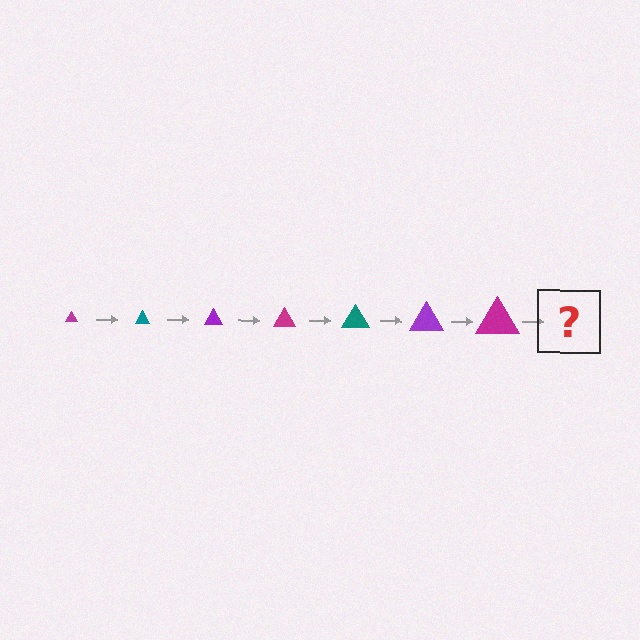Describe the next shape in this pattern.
It should be a teal triangle, larger than the previous one.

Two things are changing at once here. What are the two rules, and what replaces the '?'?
The two rules are that the triangle grows larger each step and the color cycles through magenta, teal, and purple. The '?' should be a teal triangle, larger than the previous one.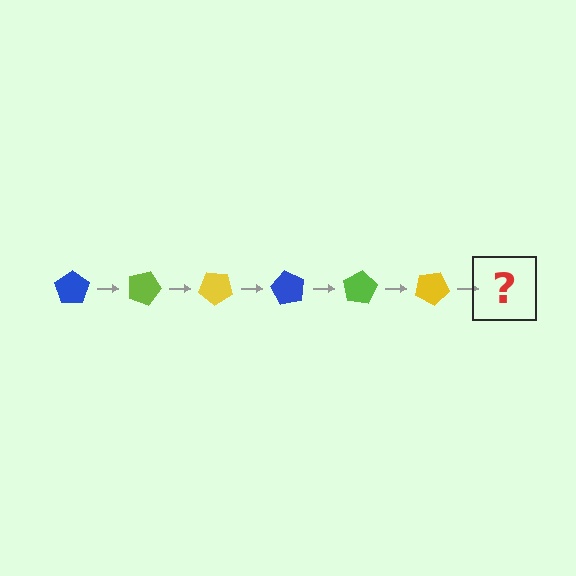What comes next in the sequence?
The next element should be a blue pentagon, rotated 120 degrees from the start.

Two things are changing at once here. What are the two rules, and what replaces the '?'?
The two rules are that it rotates 20 degrees each step and the color cycles through blue, lime, and yellow. The '?' should be a blue pentagon, rotated 120 degrees from the start.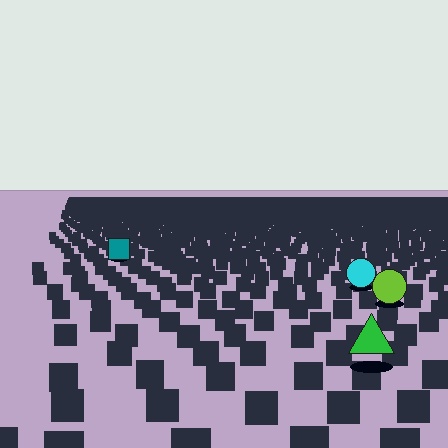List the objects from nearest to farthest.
From nearest to farthest: the green triangle, the lime circle, the cyan circle, the teal square.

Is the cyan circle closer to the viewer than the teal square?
Yes. The cyan circle is closer — you can tell from the texture gradient: the ground texture is coarser near it.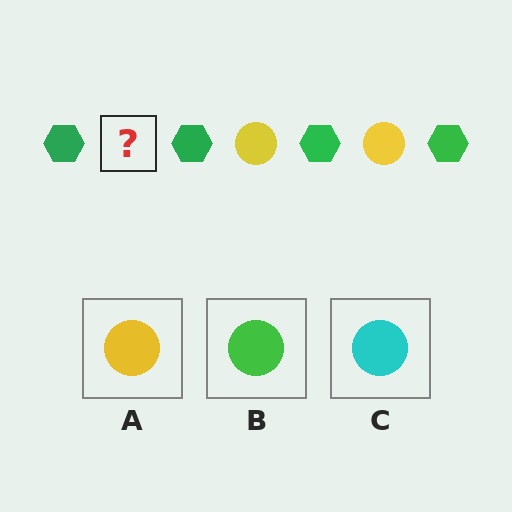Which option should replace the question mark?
Option A.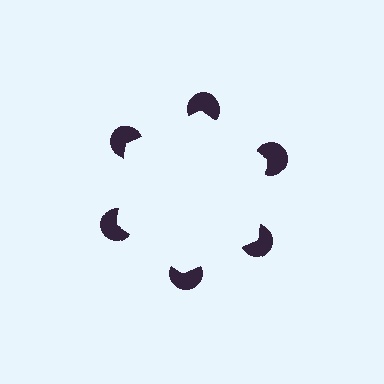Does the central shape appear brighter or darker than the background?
It typically appears slightly brighter than the background, even though no actual brightness change is drawn.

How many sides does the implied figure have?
6 sides.